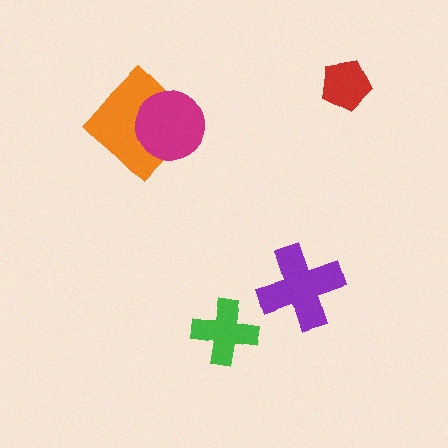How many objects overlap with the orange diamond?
1 object overlaps with the orange diamond.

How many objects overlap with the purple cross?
0 objects overlap with the purple cross.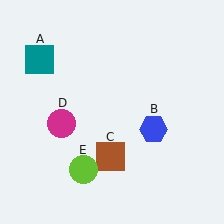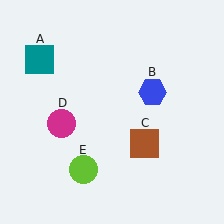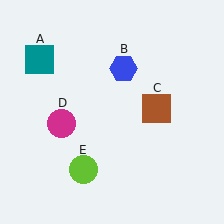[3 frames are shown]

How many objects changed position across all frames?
2 objects changed position: blue hexagon (object B), brown square (object C).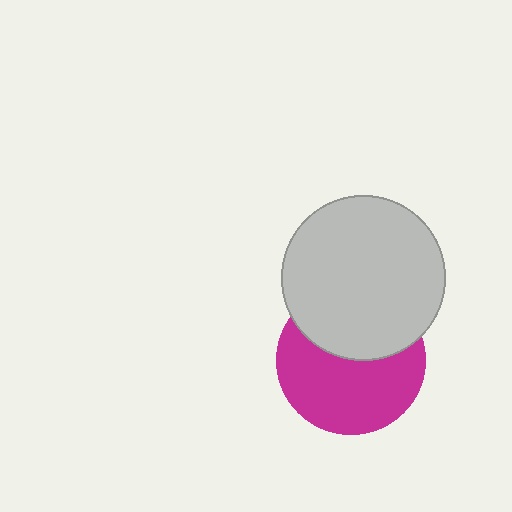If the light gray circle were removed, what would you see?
You would see the complete magenta circle.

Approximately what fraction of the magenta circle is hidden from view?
Roughly 40% of the magenta circle is hidden behind the light gray circle.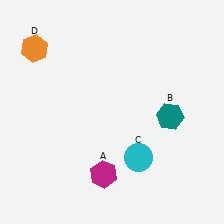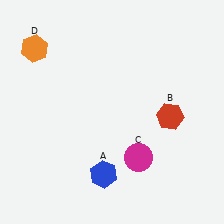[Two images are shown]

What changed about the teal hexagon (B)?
In Image 1, B is teal. In Image 2, it changed to red.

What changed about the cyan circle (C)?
In Image 1, C is cyan. In Image 2, it changed to magenta.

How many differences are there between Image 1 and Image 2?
There are 3 differences between the two images.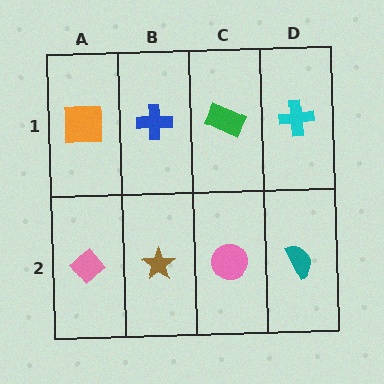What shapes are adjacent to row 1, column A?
A pink diamond (row 2, column A), a blue cross (row 1, column B).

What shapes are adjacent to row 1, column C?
A pink circle (row 2, column C), a blue cross (row 1, column B), a cyan cross (row 1, column D).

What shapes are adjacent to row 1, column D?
A teal semicircle (row 2, column D), a green rectangle (row 1, column C).